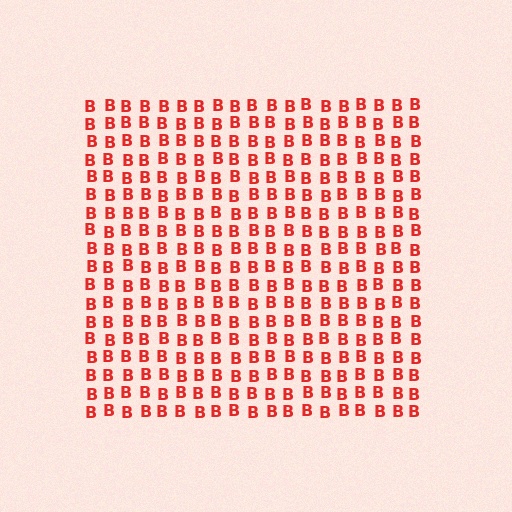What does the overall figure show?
The overall figure shows a square.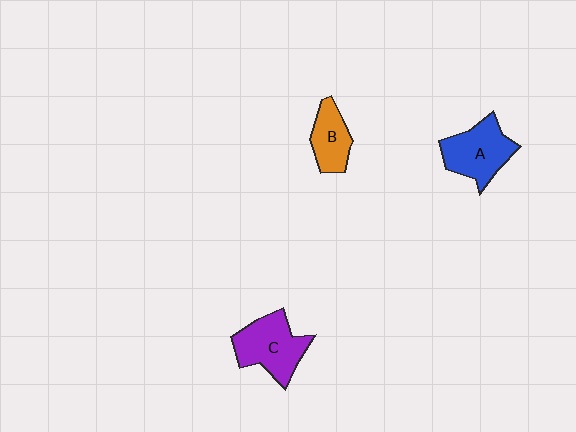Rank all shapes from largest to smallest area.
From largest to smallest: C (purple), A (blue), B (orange).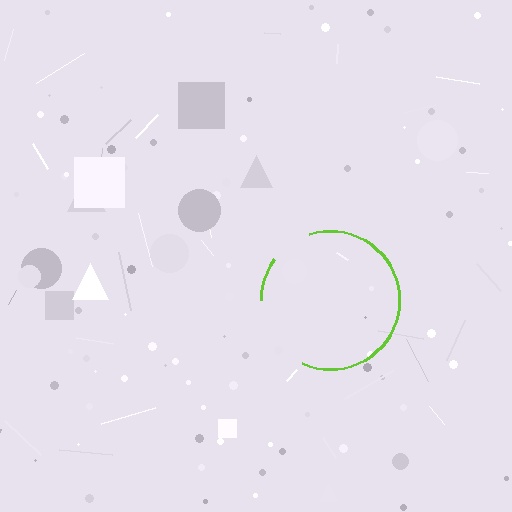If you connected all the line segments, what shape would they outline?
They would outline a circle.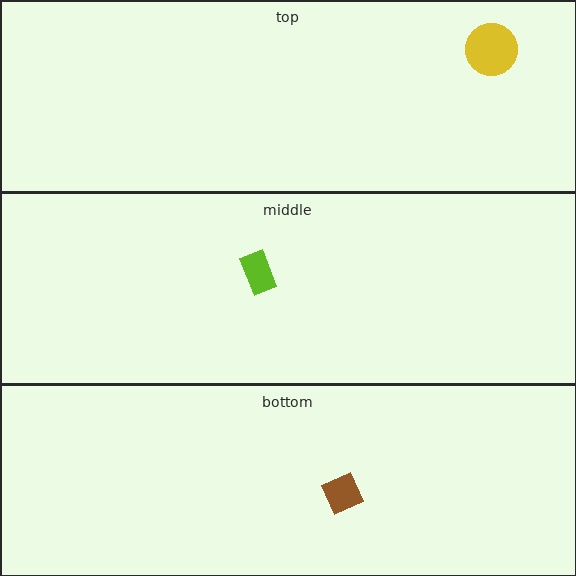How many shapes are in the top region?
1.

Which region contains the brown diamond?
The bottom region.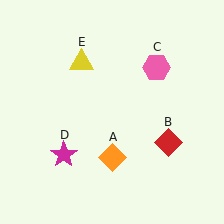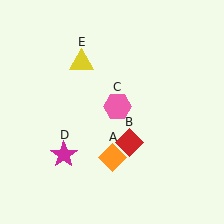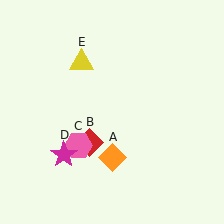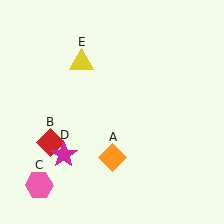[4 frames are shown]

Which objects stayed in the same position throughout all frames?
Orange diamond (object A) and magenta star (object D) and yellow triangle (object E) remained stationary.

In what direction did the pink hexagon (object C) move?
The pink hexagon (object C) moved down and to the left.